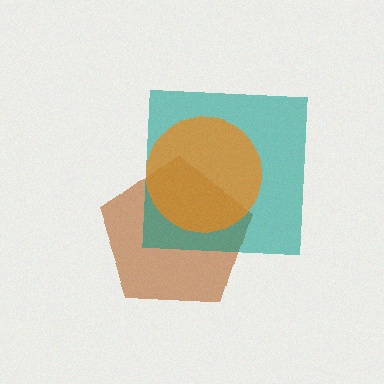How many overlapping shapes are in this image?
There are 3 overlapping shapes in the image.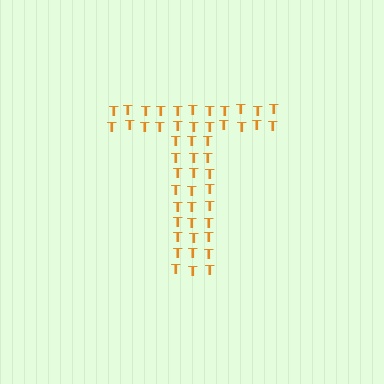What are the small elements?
The small elements are letter T's.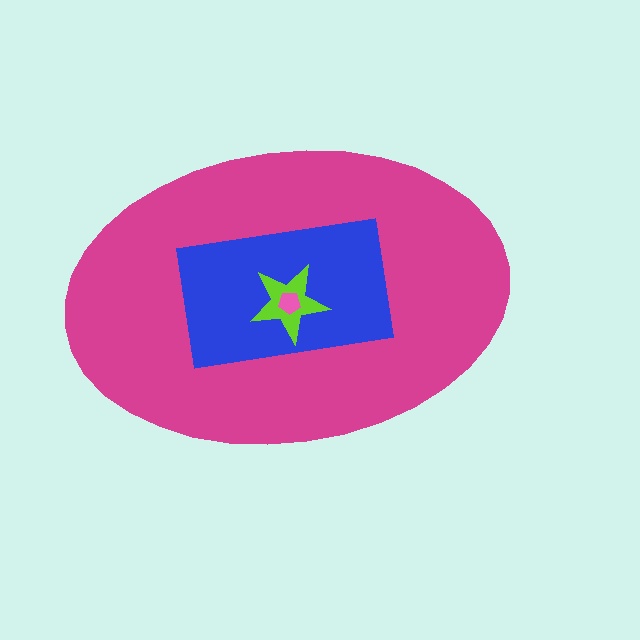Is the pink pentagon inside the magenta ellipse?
Yes.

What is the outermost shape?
The magenta ellipse.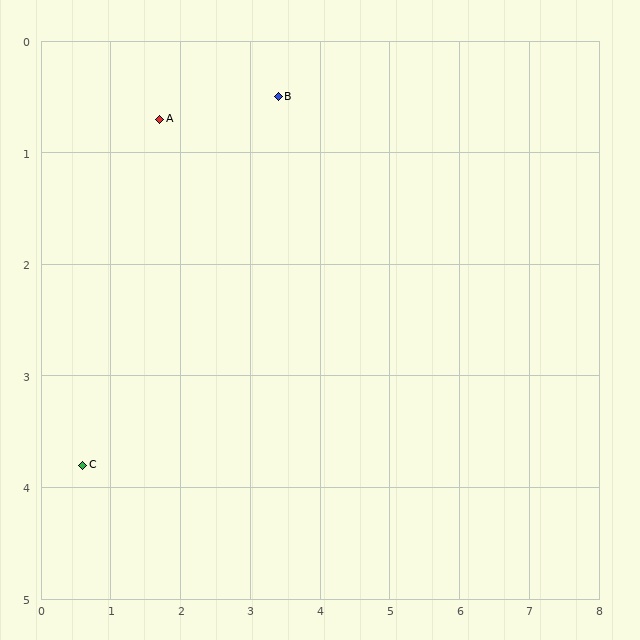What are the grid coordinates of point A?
Point A is at approximately (1.7, 0.7).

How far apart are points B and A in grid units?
Points B and A are about 1.7 grid units apart.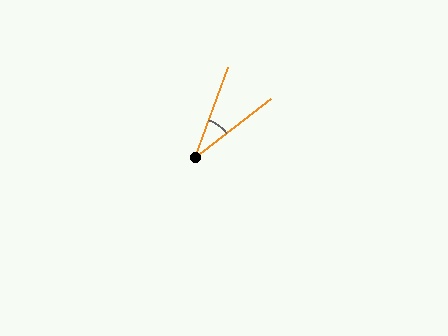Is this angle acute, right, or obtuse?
It is acute.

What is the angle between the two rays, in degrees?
Approximately 32 degrees.